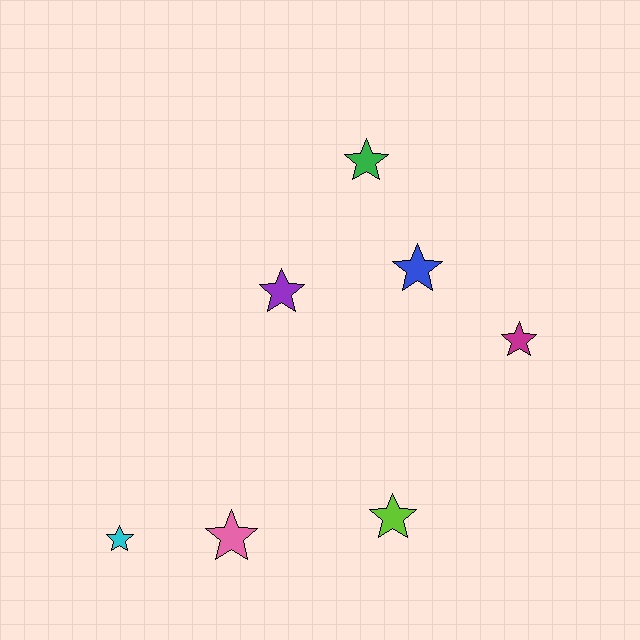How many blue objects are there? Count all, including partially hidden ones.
There is 1 blue object.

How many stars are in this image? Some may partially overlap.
There are 7 stars.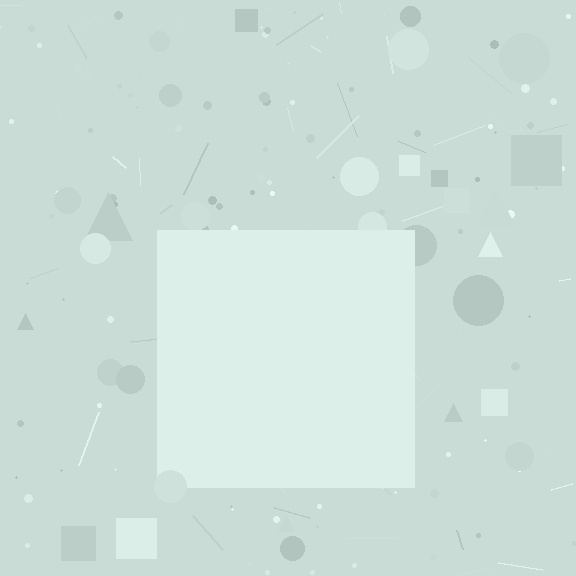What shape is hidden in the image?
A square is hidden in the image.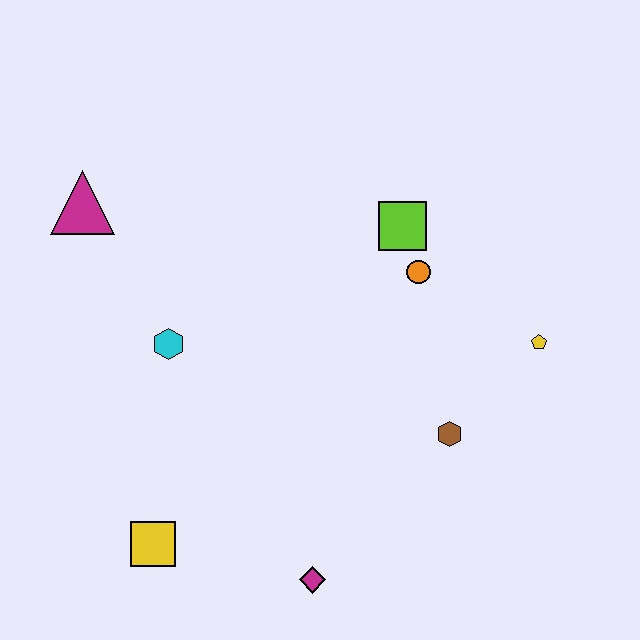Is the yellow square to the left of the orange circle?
Yes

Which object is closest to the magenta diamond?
The yellow square is closest to the magenta diamond.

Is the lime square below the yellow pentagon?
No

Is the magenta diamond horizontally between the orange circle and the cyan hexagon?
Yes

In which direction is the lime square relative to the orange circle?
The lime square is above the orange circle.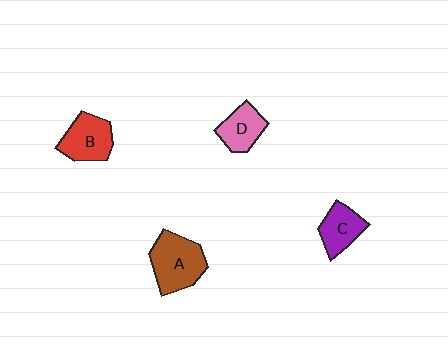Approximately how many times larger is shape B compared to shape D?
Approximately 1.2 times.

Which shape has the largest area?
Shape A (brown).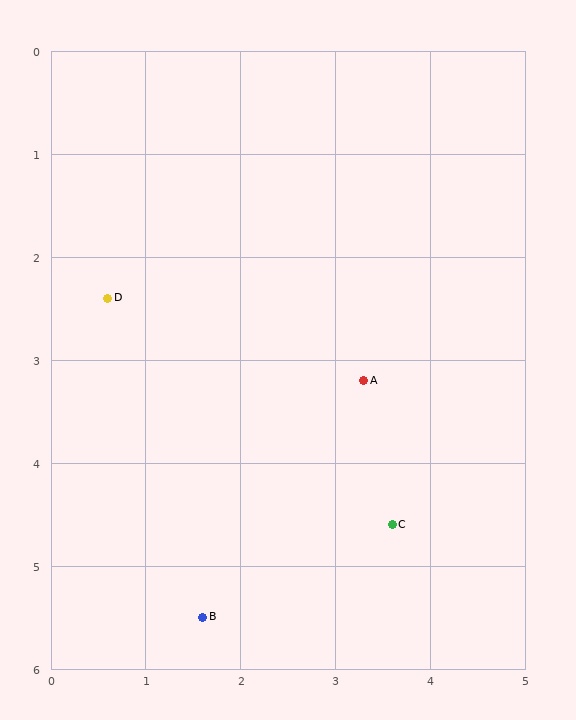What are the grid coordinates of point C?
Point C is at approximately (3.6, 4.6).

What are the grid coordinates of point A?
Point A is at approximately (3.3, 3.2).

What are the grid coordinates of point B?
Point B is at approximately (1.6, 5.5).